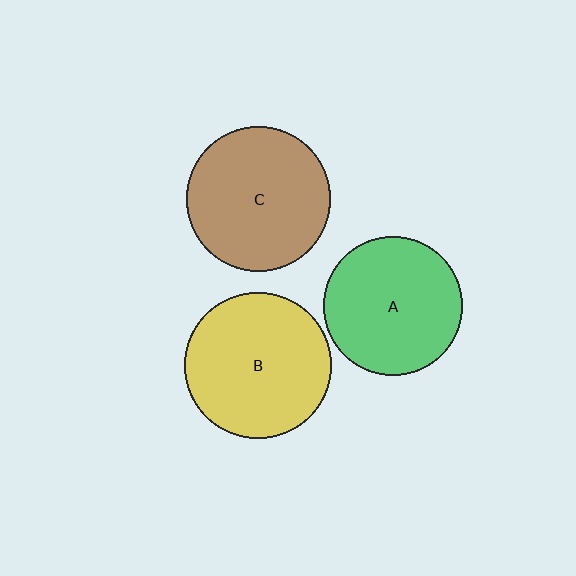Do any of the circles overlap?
No, none of the circles overlap.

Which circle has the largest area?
Circle B (yellow).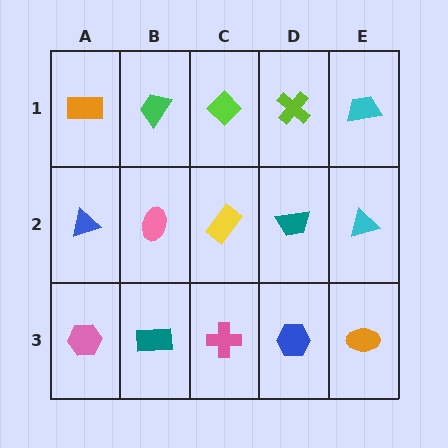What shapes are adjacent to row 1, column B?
A pink ellipse (row 2, column B), an orange rectangle (row 1, column A), a lime diamond (row 1, column C).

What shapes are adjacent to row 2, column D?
A lime cross (row 1, column D), a blue hexagon (row 3, column D), a yellow rectangle (row 2, column C), a cyan triangle (row 2, column E).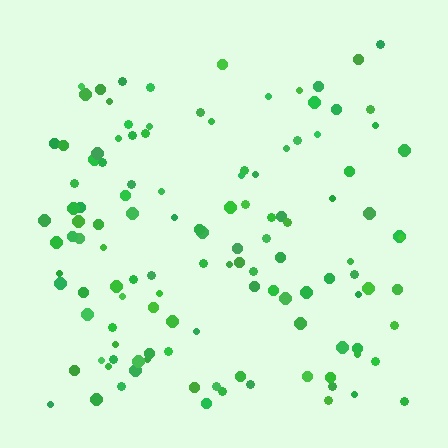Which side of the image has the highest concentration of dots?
The bottom.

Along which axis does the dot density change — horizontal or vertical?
Vertical.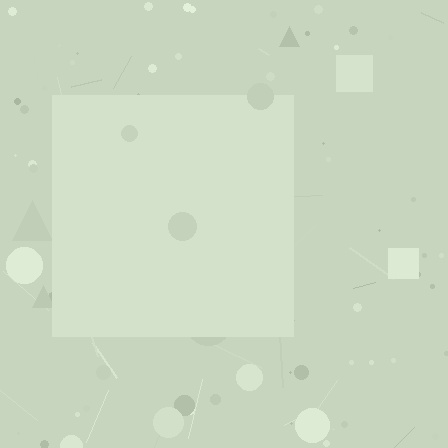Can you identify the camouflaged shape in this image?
The camouflaged shape is a square.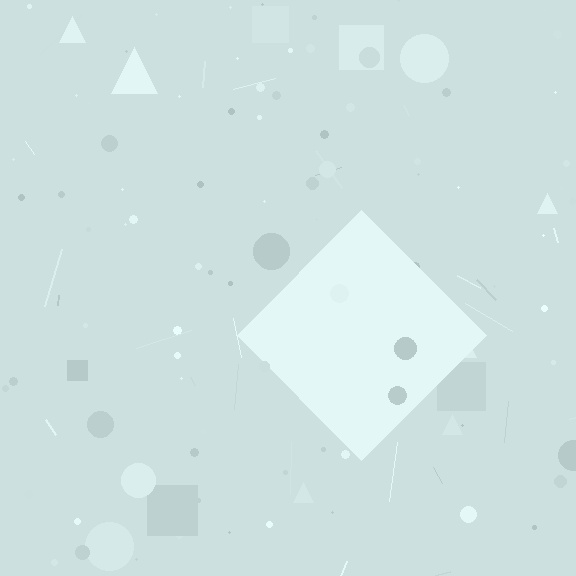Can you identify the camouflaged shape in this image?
The camouflaged shape is a diamond.